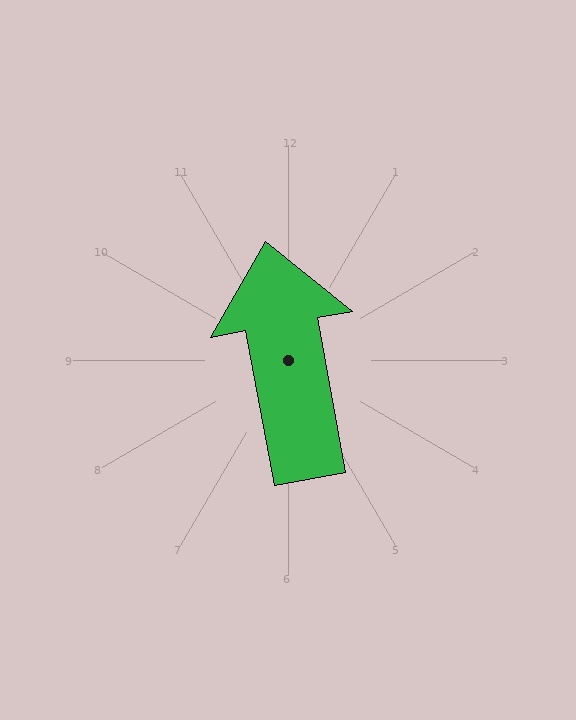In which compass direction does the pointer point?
North.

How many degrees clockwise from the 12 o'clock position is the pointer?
Approximately 349 degrees.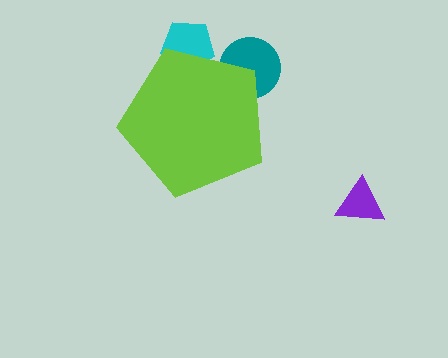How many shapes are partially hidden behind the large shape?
2 shapes are partially hidden.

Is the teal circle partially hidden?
Yes, the teal circle is partially hidden behind the lime pentagon.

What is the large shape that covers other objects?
A lime pentagon.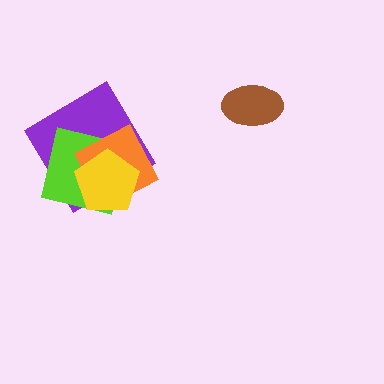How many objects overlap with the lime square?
3 objects overlap with the lime square.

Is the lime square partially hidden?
Yes, it is partially covered by another shape.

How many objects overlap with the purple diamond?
3 objects overlap with the purple diamond.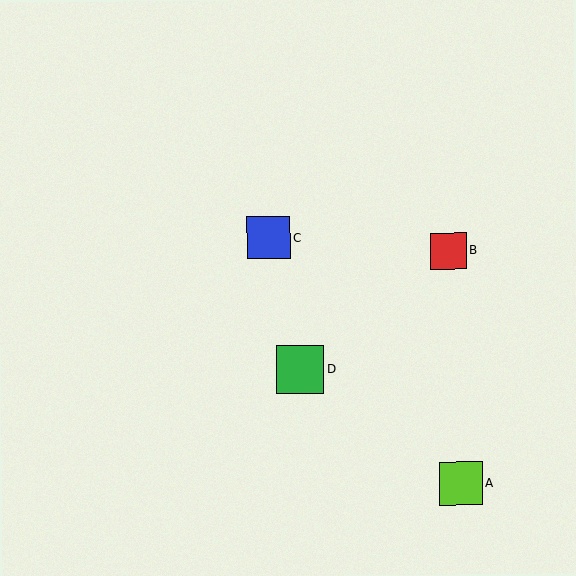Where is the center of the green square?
The center of the green square is at (300, 369).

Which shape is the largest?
The green square (labeled D) is the largest.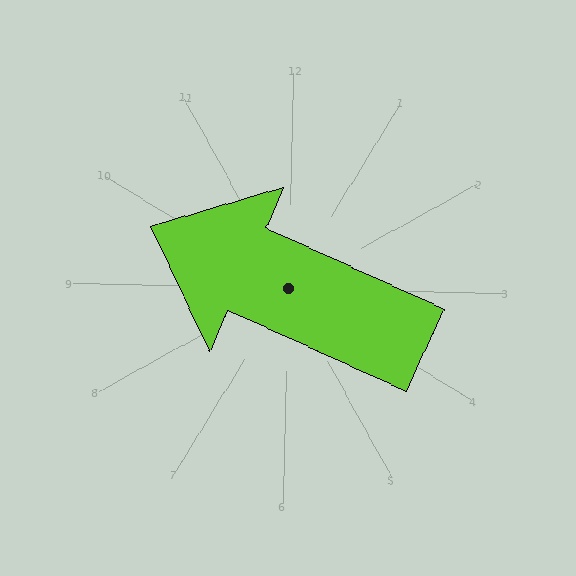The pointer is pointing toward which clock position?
Roughly 10 o'clock.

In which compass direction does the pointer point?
Northwest.